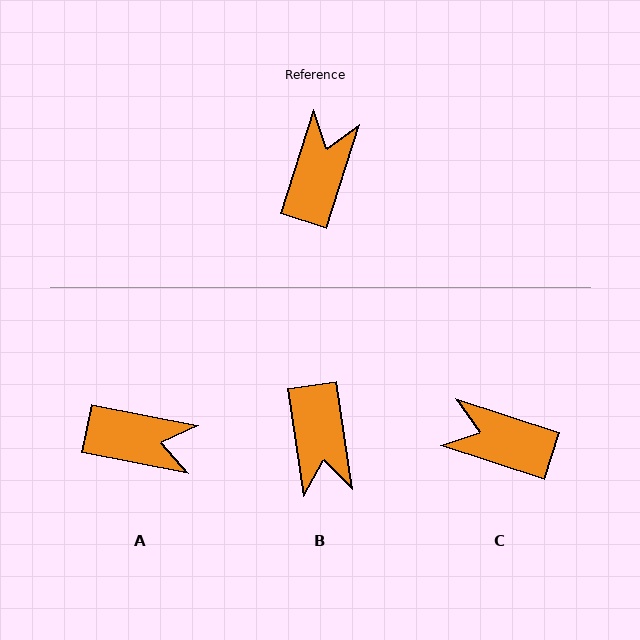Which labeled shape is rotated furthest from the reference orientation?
B, about 154 degrees away.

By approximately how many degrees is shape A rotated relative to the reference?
Approximately 84 degrees clockwise.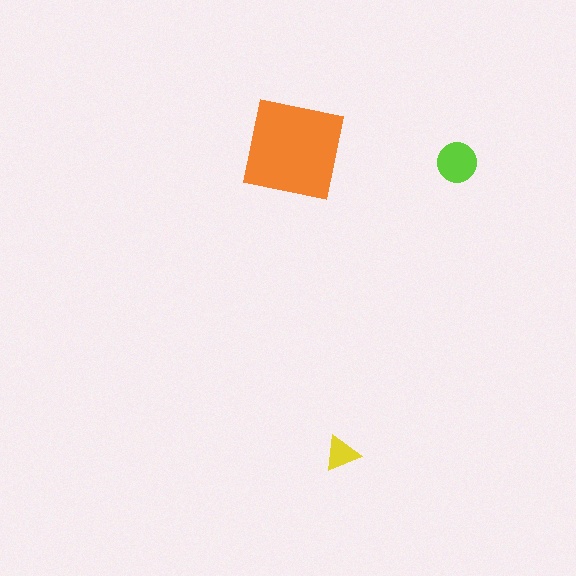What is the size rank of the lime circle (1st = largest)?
2nd.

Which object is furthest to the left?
The orange square is leftmost.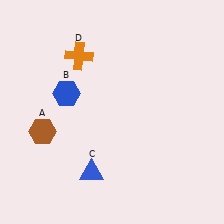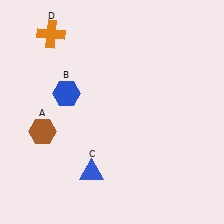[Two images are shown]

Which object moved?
The orange cross (D) moved left.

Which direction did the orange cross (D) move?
The orange cross (D) moved left.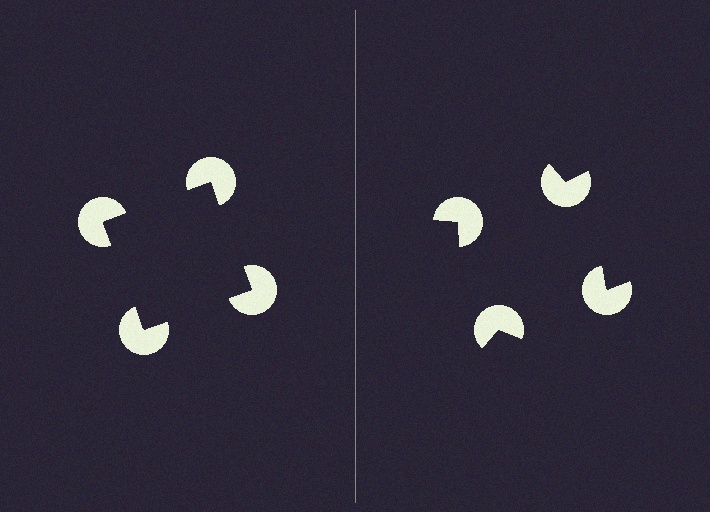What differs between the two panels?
The pac-man discs are positioned identically on both sides; only the wedge orientations differ. On the left they align to a square; on the right they are misaligned.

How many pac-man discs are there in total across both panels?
8 — 4 on each side.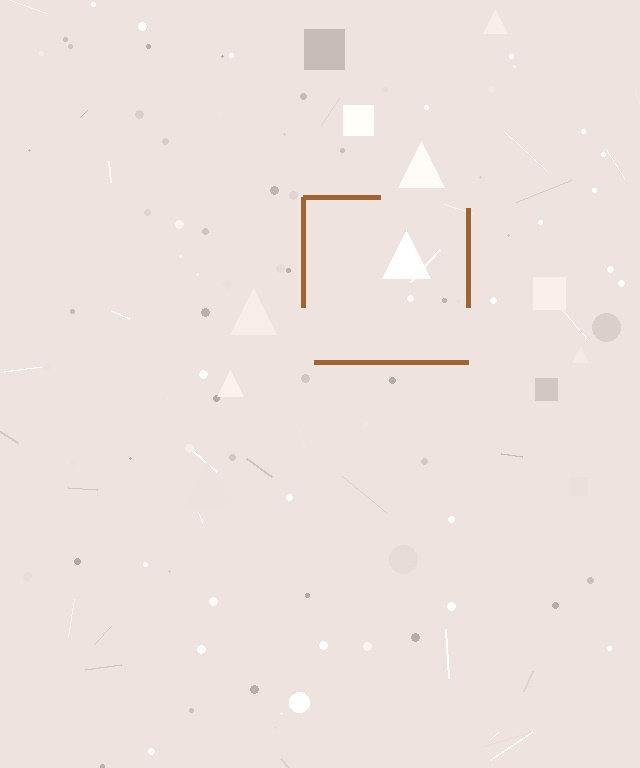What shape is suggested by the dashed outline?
The dashed outline suggests a square.